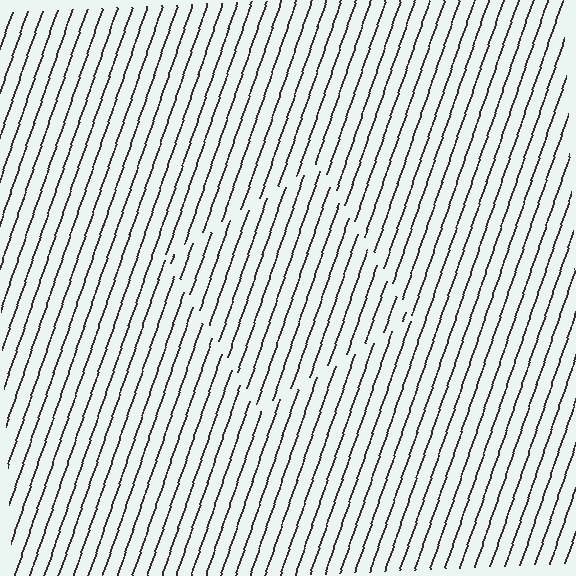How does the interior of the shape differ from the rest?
The interior of the shape contains the same grating, shifted by half a period — the contour is defined by the phase discontinuity where line-ends from the inner and outer gratings abut.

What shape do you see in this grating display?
An illusory square. The interior of the shape contains the same grating, shifted by half a period — the contour is defined by the phase discontinuity where line-ends from the inner and outer gratings abut.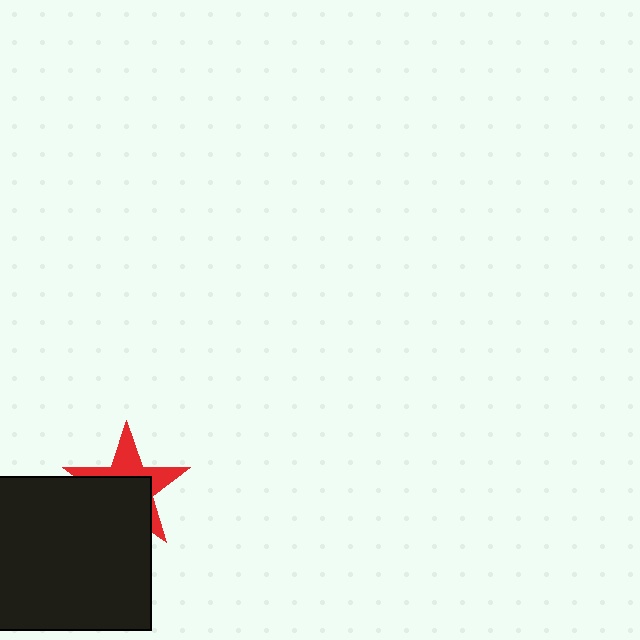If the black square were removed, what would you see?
You would see the complete red star.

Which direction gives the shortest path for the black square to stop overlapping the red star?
Moving down gives the shortest separation.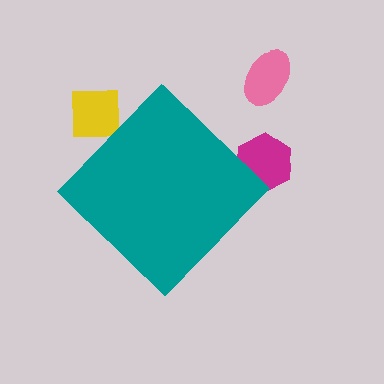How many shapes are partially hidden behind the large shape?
2 shapes are partially hidden.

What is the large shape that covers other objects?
A teal diamond.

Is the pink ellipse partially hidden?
No, the pink ellipse is fully visible.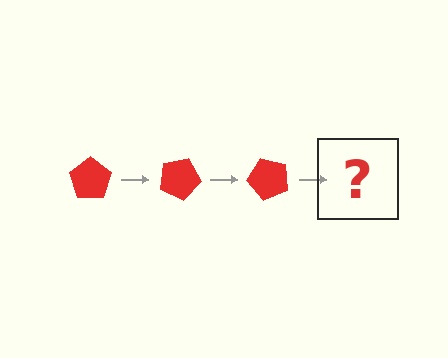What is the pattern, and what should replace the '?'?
The pattern is that the pentagon rotates 25 degrees each step. The '?' should be a red pentagon rotated 75 degrees.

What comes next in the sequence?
The next element should be a red pentagon rotated 75 degrees.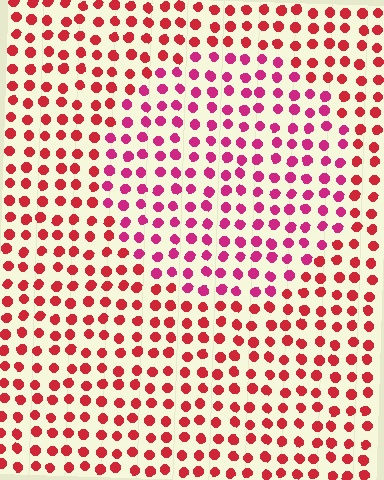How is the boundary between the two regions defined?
The boundary is defined purely by a slight shift in hue (about 28 degrees). Spacing, size, and orientation are identical on both sides.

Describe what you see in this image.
The image is filled with small red elements in a uniform arrangement. A circle-shaped region is visible where the elements are tinted to a slightly different hue, forming a subtle color boundary.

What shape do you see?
I see a circle.